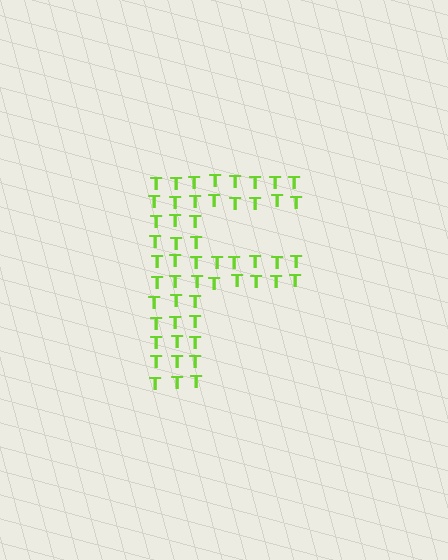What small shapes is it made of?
It is made of small letter T's.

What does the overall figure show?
The overall figure shows the letter F.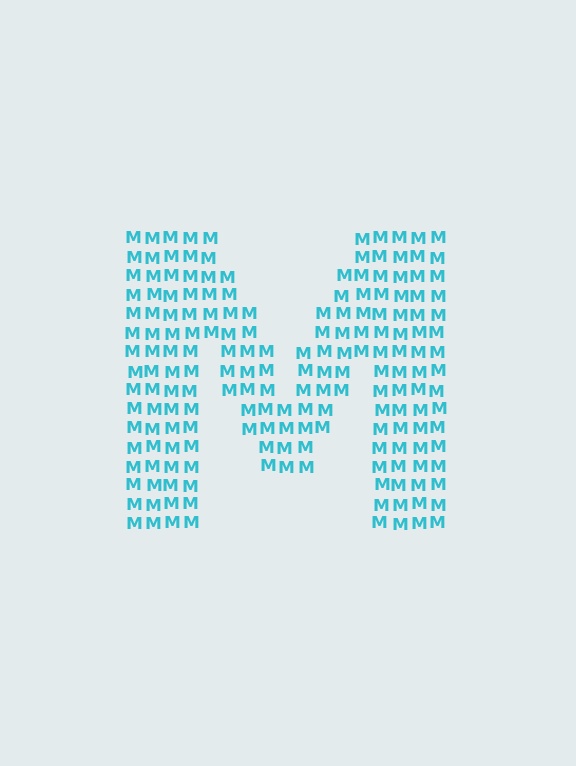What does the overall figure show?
The overall figure shows the letter M.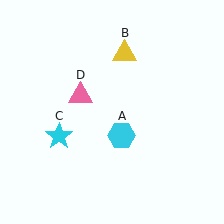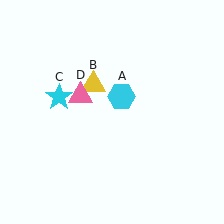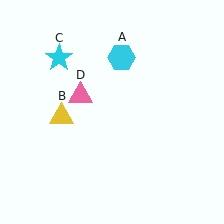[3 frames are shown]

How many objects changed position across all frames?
3 objects changed position: cyan hexagon (object A), yellow triangle (object B), cyan star (object C).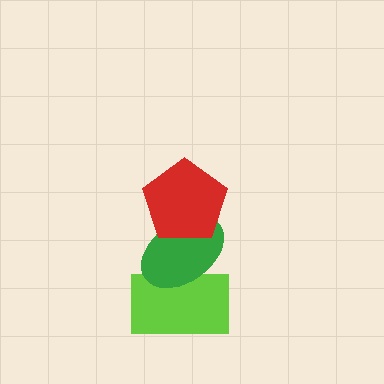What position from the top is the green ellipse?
The green ellipse is 2nd from the top.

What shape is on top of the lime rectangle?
The green ellipse is on top of the lime rectangle.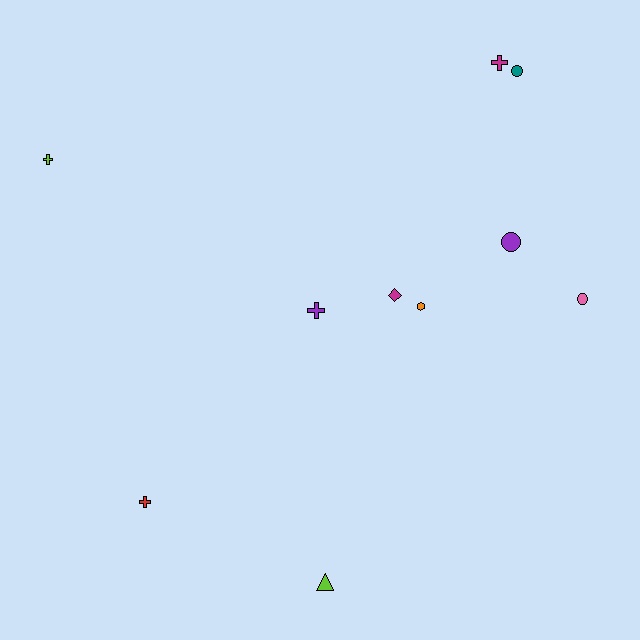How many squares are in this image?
There are no squares.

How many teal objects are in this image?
There is 1 teal object.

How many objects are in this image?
There are 10 objects.